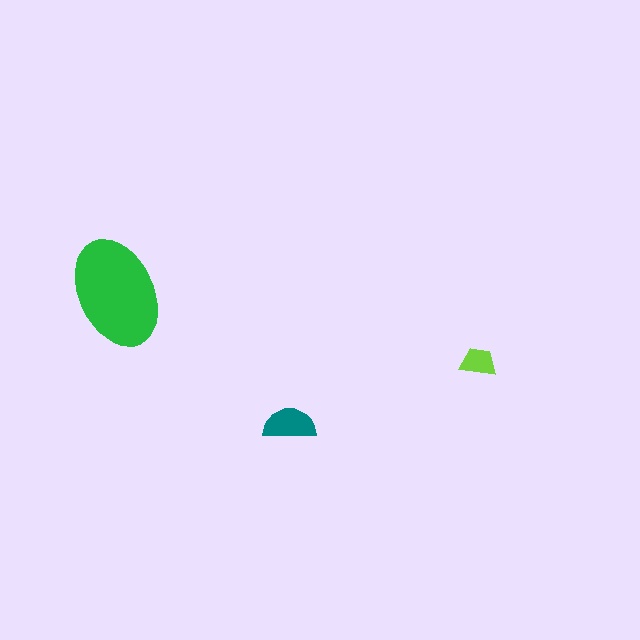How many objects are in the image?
There are 3 objects in the image.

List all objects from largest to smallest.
The green ellipse, the teal semicircle, the lime trapezoid.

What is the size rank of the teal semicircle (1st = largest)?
2nd.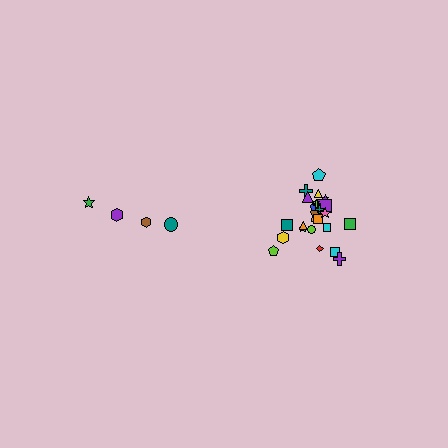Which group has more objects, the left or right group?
The right group.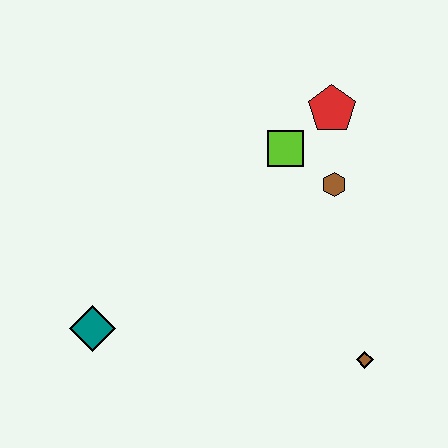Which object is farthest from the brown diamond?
The teal diamond is farthest from the brown diamond.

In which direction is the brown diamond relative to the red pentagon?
The brown diamond is below the red pentagon.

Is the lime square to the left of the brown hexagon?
Yes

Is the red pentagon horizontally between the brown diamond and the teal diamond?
Yes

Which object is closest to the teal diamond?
The lime square is closest to the teal diamond.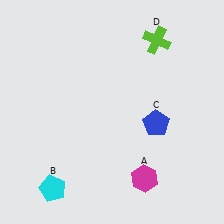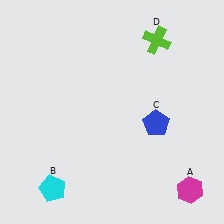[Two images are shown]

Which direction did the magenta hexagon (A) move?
The magenta hexagon (A) moved right.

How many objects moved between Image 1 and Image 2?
1 object moved between the two images.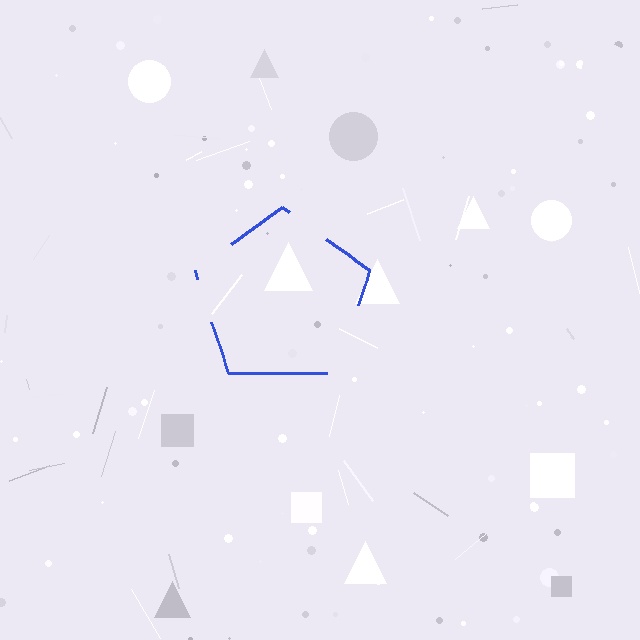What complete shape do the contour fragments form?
The contour fragments form a pentagon.